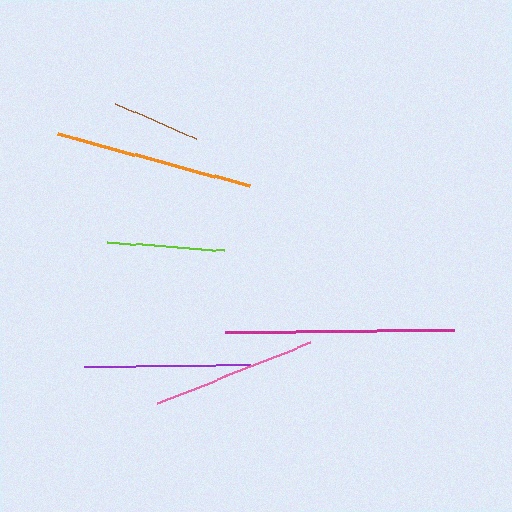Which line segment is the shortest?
The brown line is the shortest at approximately 87 pixels.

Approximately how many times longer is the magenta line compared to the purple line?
The magenta line is approximately 1.4 times the length of the purple line.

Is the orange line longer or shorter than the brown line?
The orange line is longer than the brown line.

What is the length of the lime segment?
The lime segment is approximately 118 pixels long.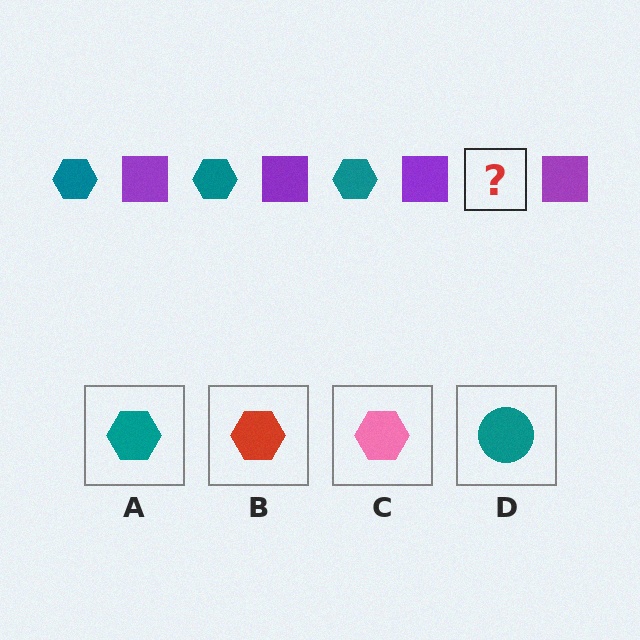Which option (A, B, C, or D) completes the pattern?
A.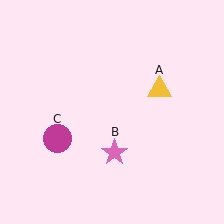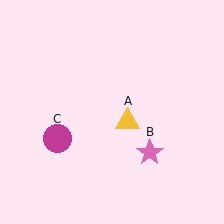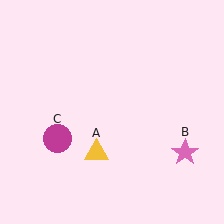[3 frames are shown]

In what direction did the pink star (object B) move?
The pink star (object B) moved right.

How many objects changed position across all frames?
2 objects changed position: yellow triangle (object A), pink star (object B).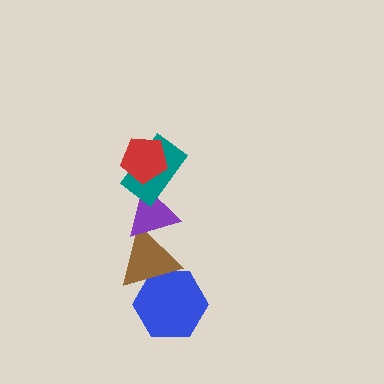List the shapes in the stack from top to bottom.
From top to bottom: the red pentagon, the teal rectangle, the purple triangle, the brown triangle, the blue hexagon.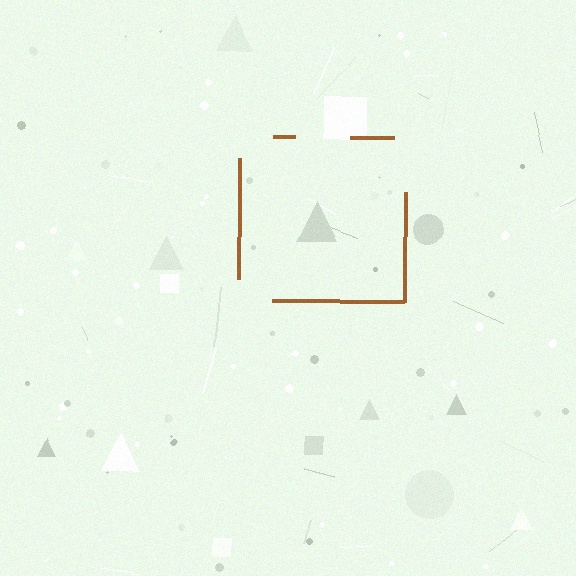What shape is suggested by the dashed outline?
The dashed outline suggests a square.